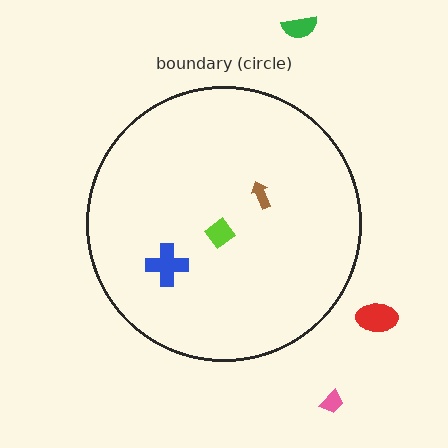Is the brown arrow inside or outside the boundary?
Inside.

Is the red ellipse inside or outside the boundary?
Outside.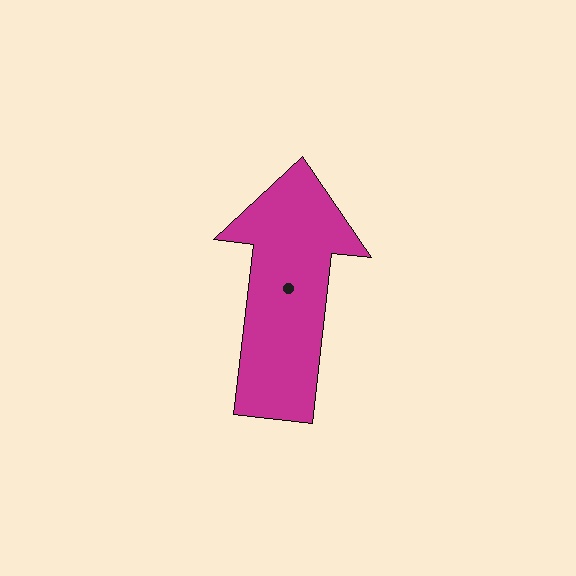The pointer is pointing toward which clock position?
Roughly 12 o'clock.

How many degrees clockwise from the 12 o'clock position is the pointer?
Approximately 6 degrees.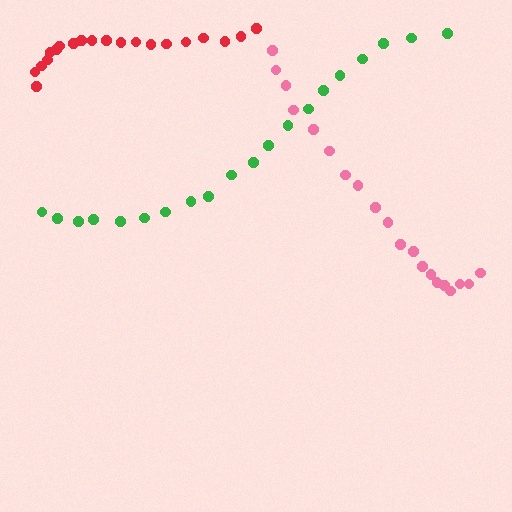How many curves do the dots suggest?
There are 3 distinct paths.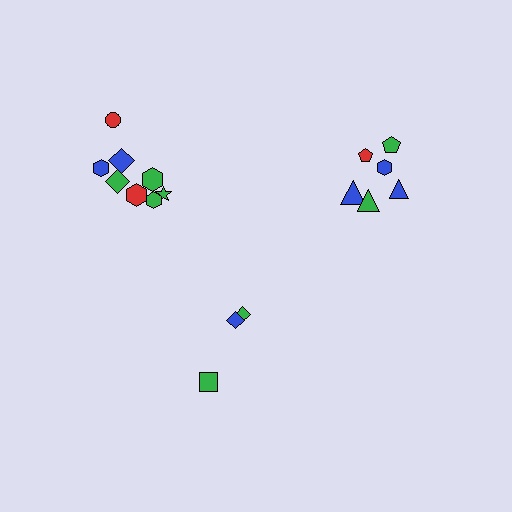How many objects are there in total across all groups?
There are 17 objects.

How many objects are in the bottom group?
There are 3 objects.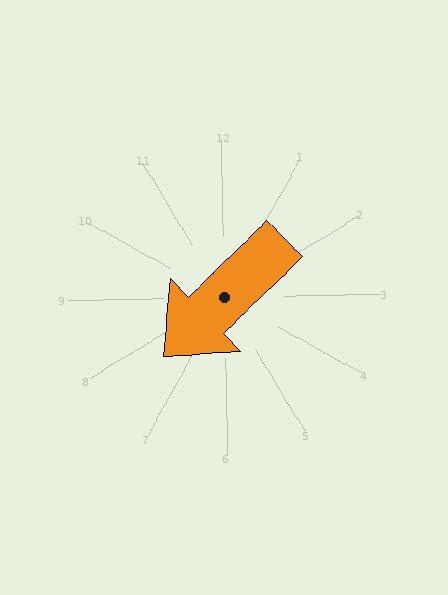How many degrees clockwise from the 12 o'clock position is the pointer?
Approximately 227 degrees.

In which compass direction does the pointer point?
Southwest.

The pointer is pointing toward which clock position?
Roughly 8 o'clock.